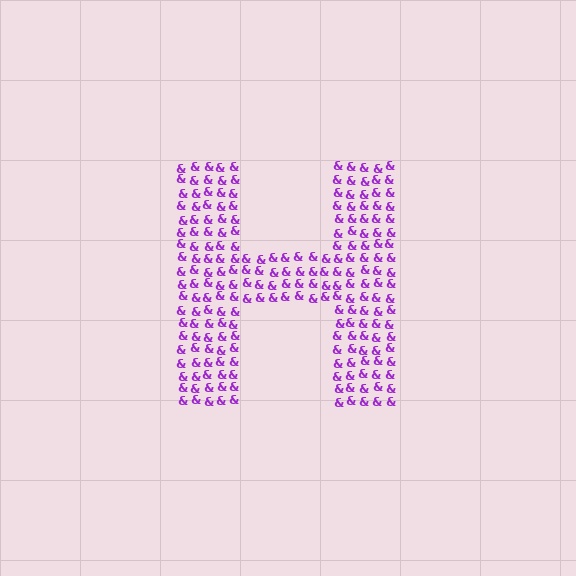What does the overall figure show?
The overall figure shows the letter H.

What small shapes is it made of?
It is made of small ampersands.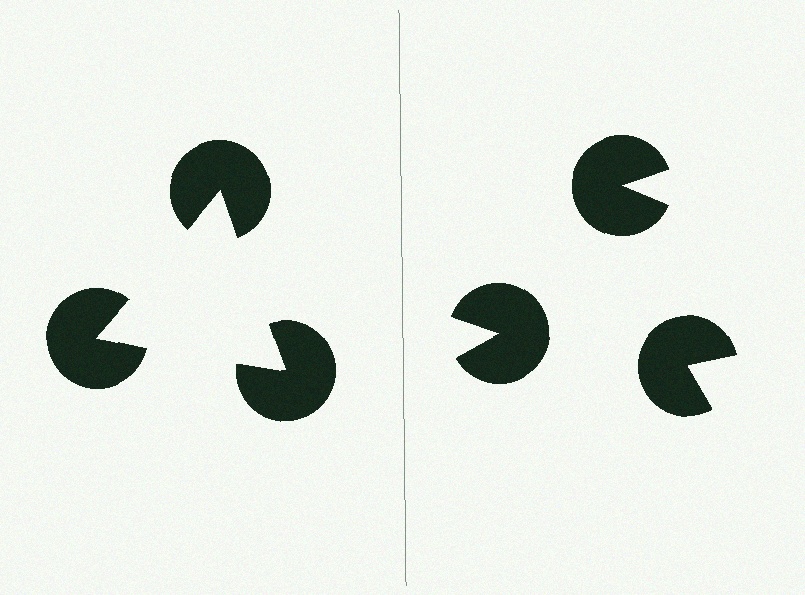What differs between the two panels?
The pac-man discs are positioned identically on both sides; only the wedge orientations differ. On the left they align to a triangle; on the right they are misaligned.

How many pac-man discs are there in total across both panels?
6 — 3 on each side.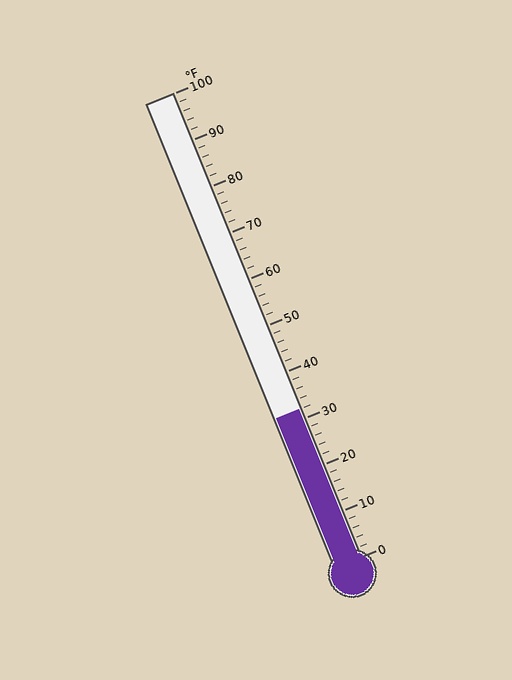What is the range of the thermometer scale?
The thermometer scale ranges from 0°F to 100°F.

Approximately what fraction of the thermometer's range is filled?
The thermometer is filled to approximately 30% of its range.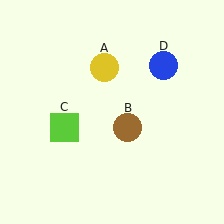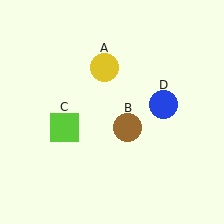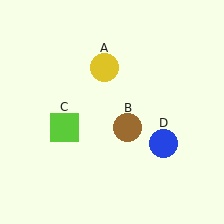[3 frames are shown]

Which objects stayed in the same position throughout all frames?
Yellow circle (object A) and brown circle (object B) and lime square (object C) remained stationary.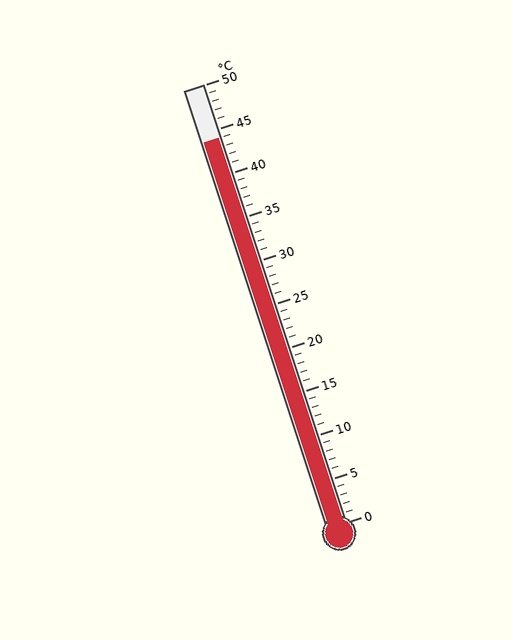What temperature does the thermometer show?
The thermometer shows approximately 44°C.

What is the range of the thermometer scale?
The thermometer scale ranges from 0°C to 50°C.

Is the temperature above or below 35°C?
The temperature is above 35°C.